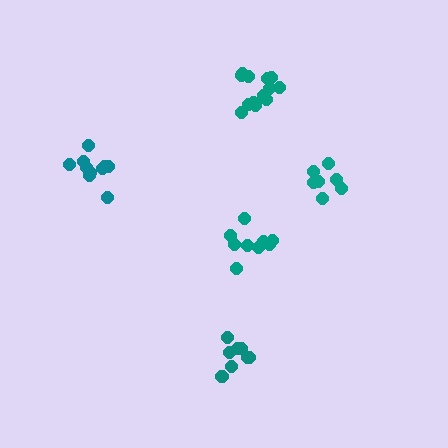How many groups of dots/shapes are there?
There are 5 groups.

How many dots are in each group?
Group 1: 9 dots, Group 2: 8 dots, Group 3: 10 dots, Group 4: 13 dots, Group 5: 8 dots (48 total).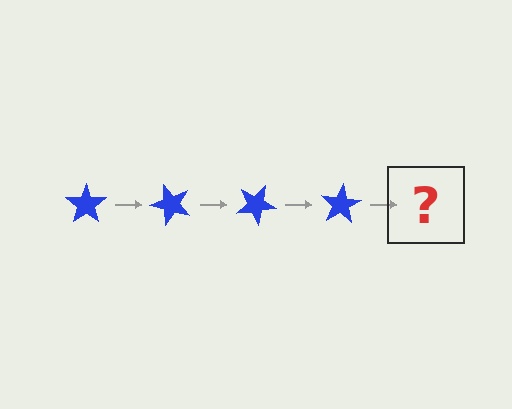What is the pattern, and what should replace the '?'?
The pattern is that the star rotates 50 degrees each step. The '?' should be a blue star rotated 200 degrees.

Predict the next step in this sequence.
The next step is a blue star rotated 200 degrees.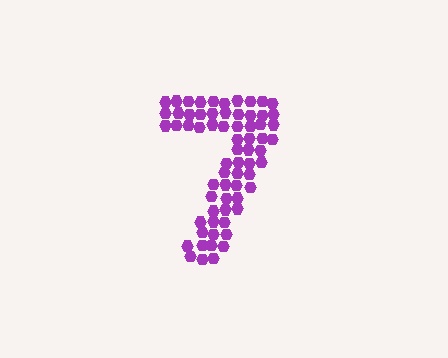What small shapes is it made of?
It is made of small hexagons.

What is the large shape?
The large shape is the digit 7.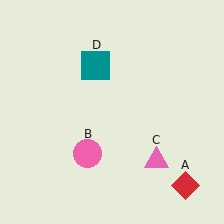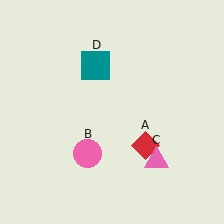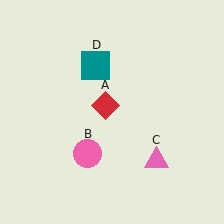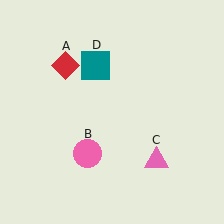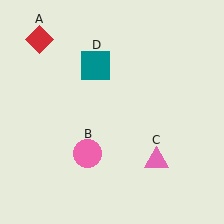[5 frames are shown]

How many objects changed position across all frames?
1 object changed position: red diamond (object A).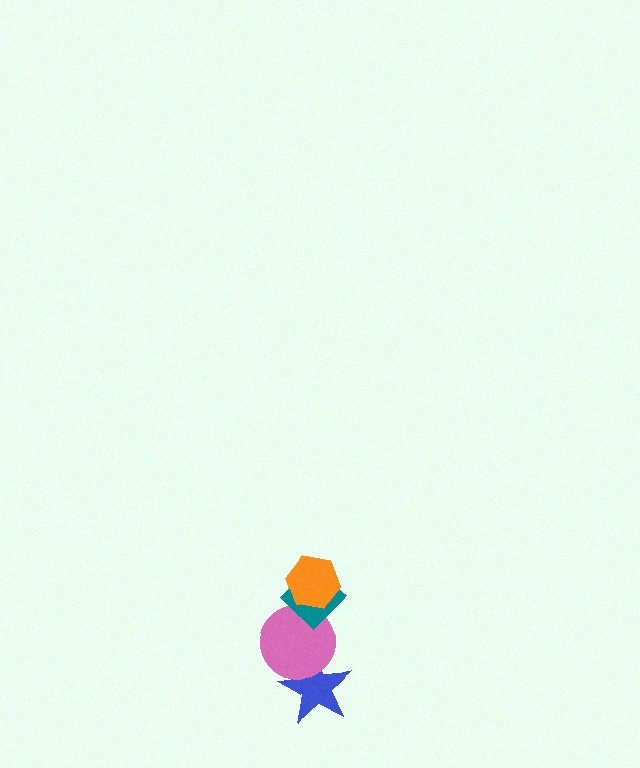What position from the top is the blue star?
The blue star is 4th from the top.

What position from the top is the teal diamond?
The teal diamond is 2nd from the top.